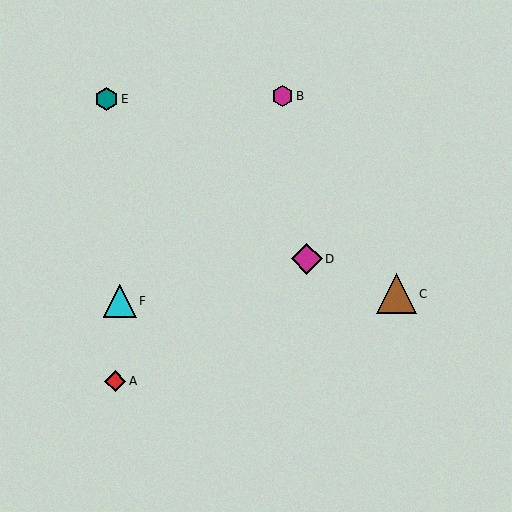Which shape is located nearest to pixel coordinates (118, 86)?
The teal hexagon (labeled E) at (107, 99) is nearest to that location.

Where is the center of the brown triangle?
The center of the brown triangle is at (396, 293).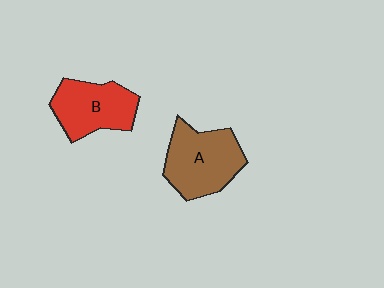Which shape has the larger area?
Shape A (brown).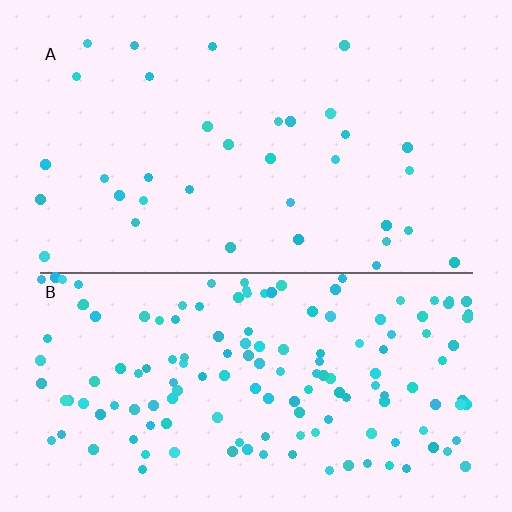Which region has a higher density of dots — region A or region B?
B (the bottom).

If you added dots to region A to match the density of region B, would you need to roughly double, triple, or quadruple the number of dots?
Approximately quadruple.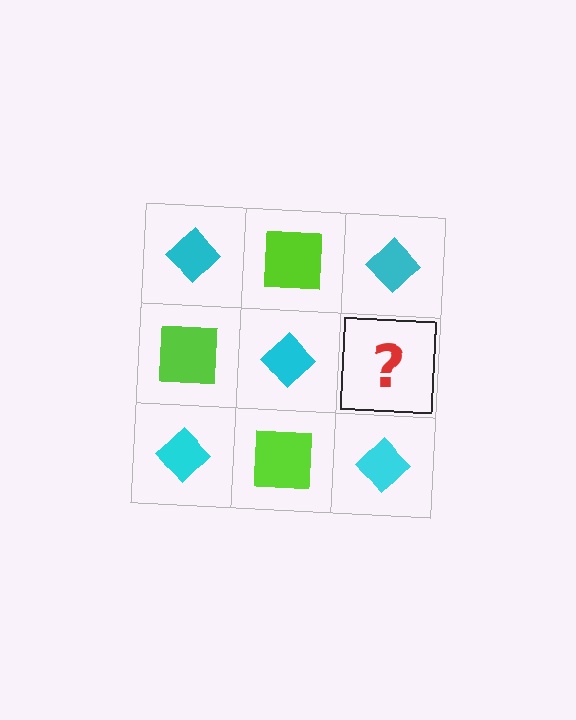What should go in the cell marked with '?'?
The missing cell should contain a lime square.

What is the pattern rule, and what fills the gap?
The rule is that it alternates cyan diamond and lime square in a checkerboard pattern. The gap should be filled with a lime square.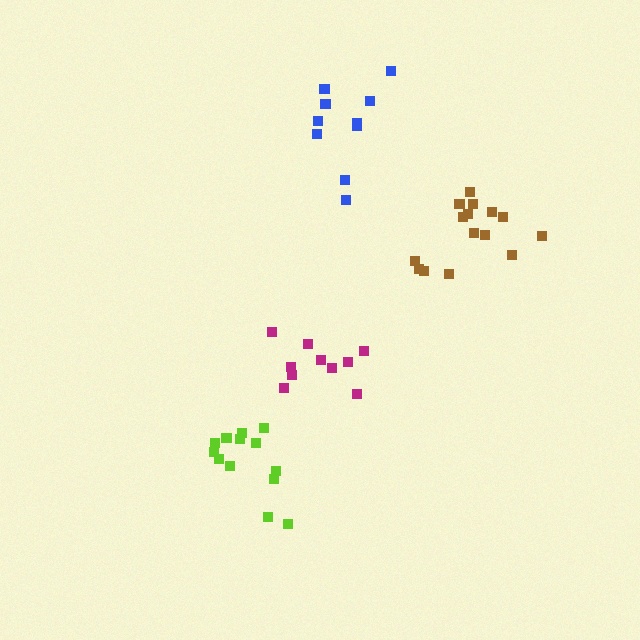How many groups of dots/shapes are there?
There are 4 groups.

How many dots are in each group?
Group 1: 15 dots, Group 2: 10 dots, Group 3: 13 dots, Group 4: 10 dots (48 total).